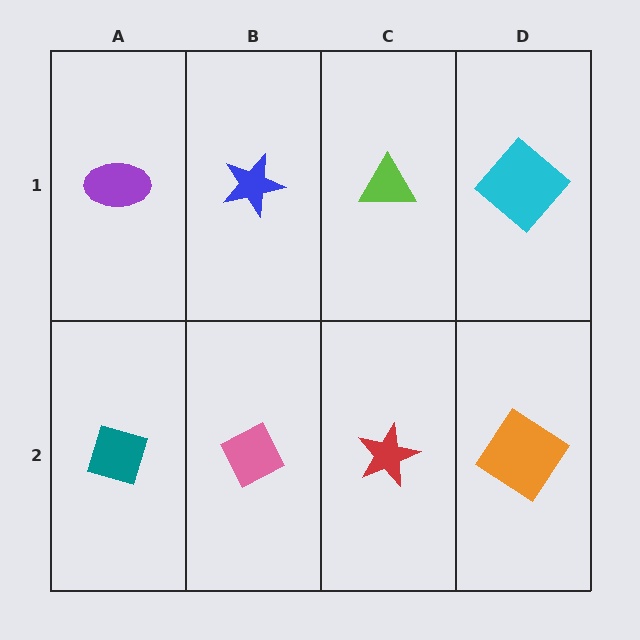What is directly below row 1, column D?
An orange diamond.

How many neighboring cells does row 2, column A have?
2.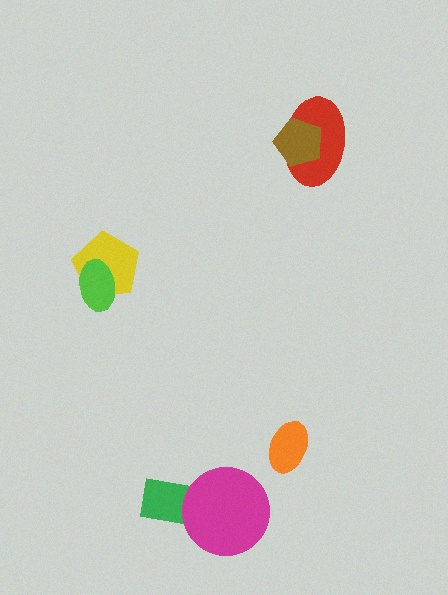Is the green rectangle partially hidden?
Yes, it is partially covered by another shape.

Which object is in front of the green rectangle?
The magenta circle is in front of the green rectangle.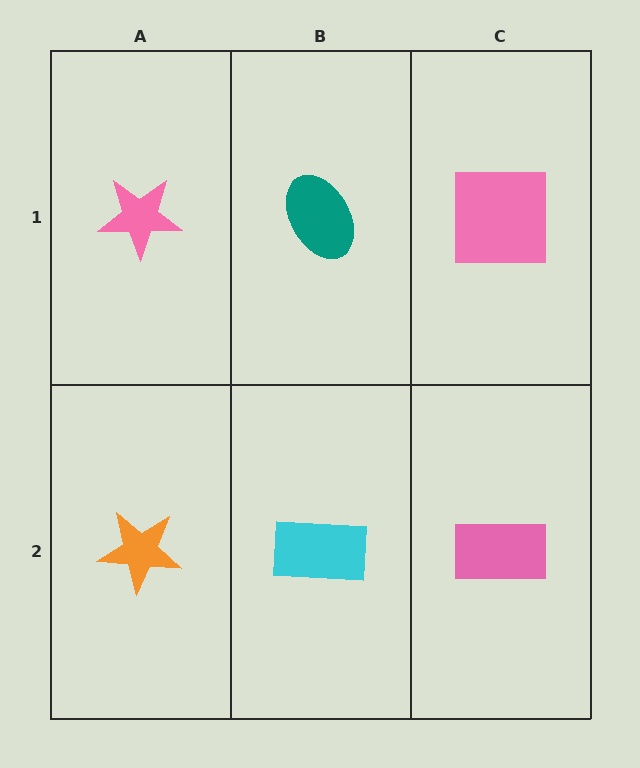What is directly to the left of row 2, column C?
A cyan rectangle.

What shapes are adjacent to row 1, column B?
A cyan rectangle (row 2, column B), a pink star (row 1, column A), a pink square (row 1, column C).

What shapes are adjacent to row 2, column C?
A pink square (row 1, column C), a cyan rectangle (row 2, column B).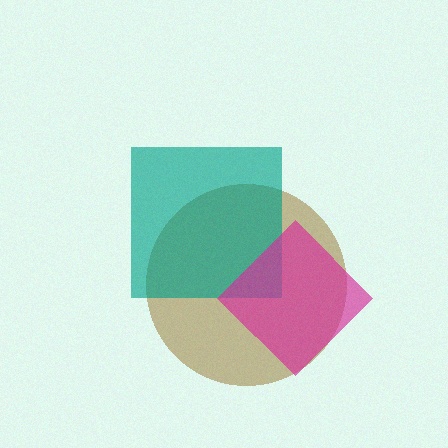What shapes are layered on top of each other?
The layered shapes are: a brown circle, a teal square, a magenta diamond.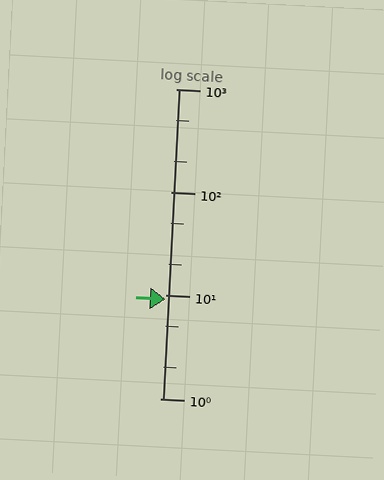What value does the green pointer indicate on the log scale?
The pointer indicates approximately 9.1.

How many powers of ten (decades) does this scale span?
The scale spans 3 decades, from 1 to 1000.